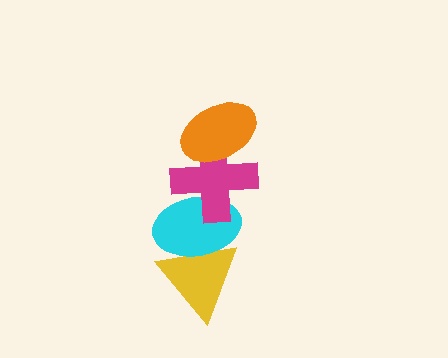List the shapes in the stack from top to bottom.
From top to bottom: the orange ellipse, the magenta cross, the cyan ellipse, the yellow triangle.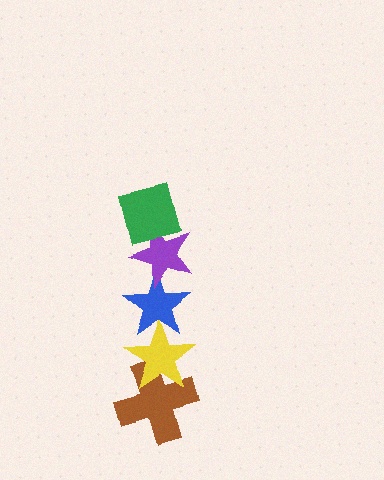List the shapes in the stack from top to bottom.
From top to bottom: the green square, the purple star, the blue star, the yellow star, the brown cross.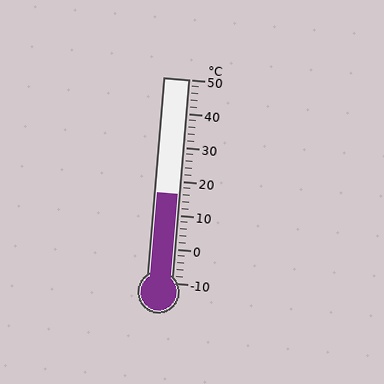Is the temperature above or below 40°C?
The temperature is below 40°C.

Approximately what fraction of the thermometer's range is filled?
The thermometer is filled to approximately 45% of its range.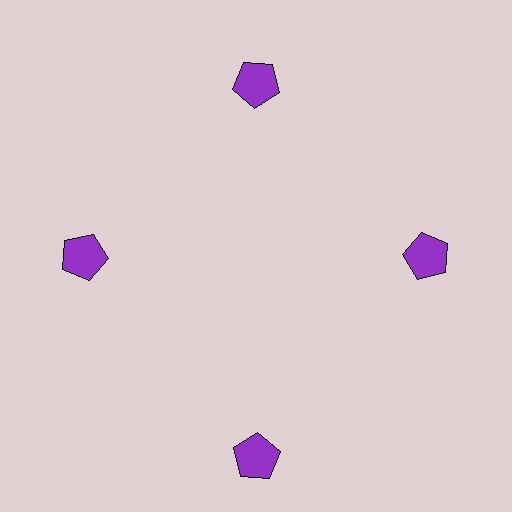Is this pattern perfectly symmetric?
No. The 4 purple pentagons are arranged in a ring, but one element near the 6 o'clock position is pushed outward from the center, breaking the 4-fold rotational symmetry.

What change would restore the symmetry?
The symmetry would be restored by moving it inward, back onto the ring so that all 4 pentagons sit at equal angles and equal distance from the center.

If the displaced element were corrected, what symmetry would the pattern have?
It would have 4-fold rotational symmetry — the pattern would map onto itself every 90 degrees.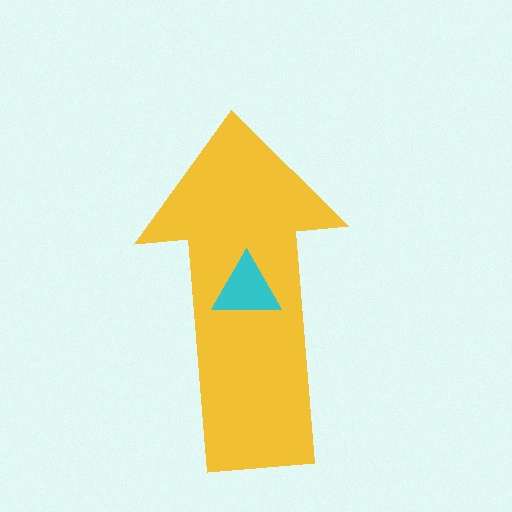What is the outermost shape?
The yellow arrow.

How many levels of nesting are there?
2.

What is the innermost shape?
The cyan triangle.